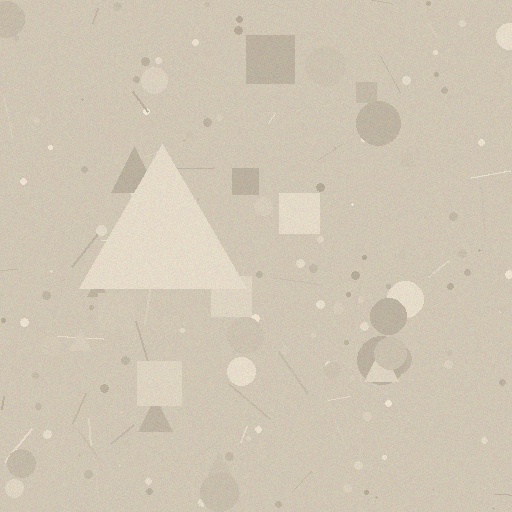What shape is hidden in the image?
A triangle is hidden in the image.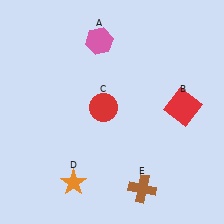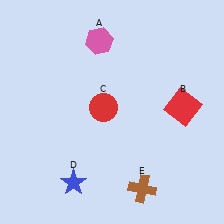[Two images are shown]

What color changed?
The star (D) changed from orange in Image 1 to blue in Image 2.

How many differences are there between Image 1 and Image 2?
There is 1 difference between the two images.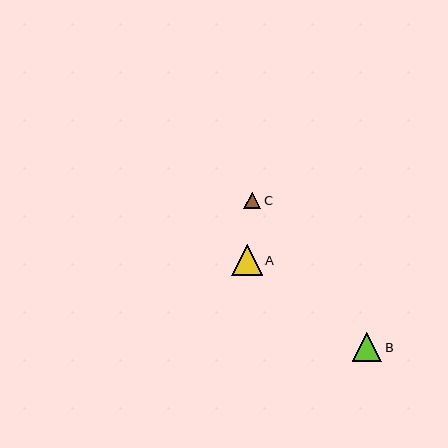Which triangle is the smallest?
Triangle C is the smallest with a size of approximately 17 pixels.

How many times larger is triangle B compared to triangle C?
Triangle B is approximately 1.7 times the size of triangle C.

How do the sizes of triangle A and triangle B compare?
Triangle A and triangle B are approximately the same size.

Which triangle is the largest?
Triangle A is the largest with a size of approximately 31 pixels.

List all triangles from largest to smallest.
From largest to smallest: A, B, C.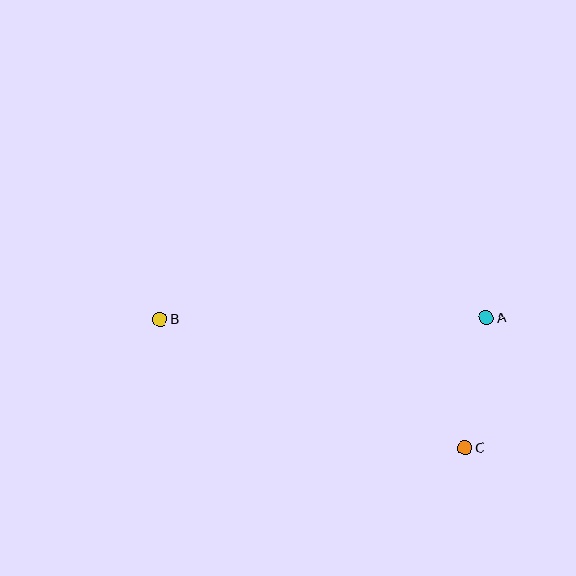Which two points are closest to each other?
Points A and C are closest to each other.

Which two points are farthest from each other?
Points B and C are farthest from each other.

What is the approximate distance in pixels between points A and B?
The distance between A and B is approximately 326 pixels.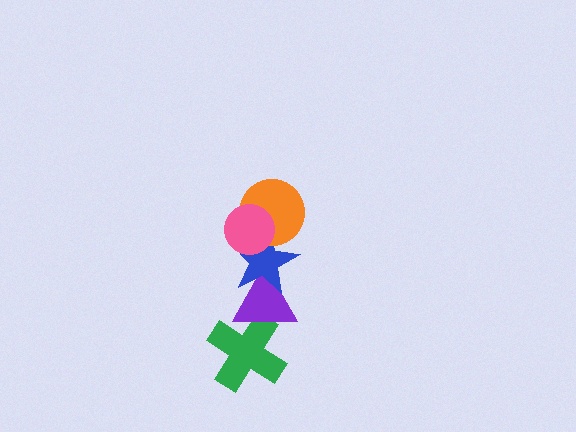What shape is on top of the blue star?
The orange circle is on top of the blue star.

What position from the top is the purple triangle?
The purple triangle is 4th from the top.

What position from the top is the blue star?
The blue star is 3rd from the top.